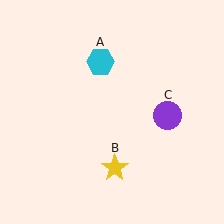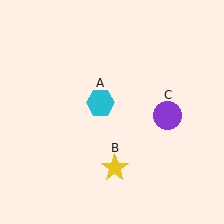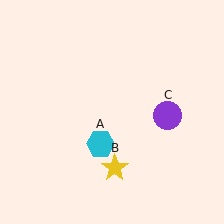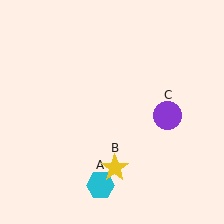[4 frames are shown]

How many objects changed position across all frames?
1 object changed position: cyan hexagon (object A).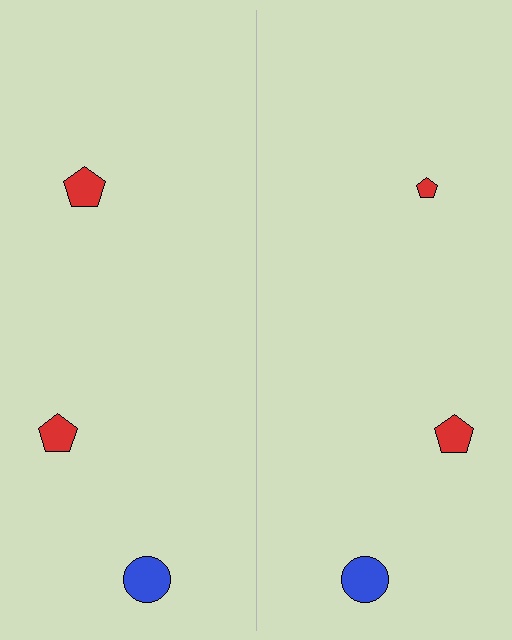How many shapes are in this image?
There are 6 shapes in this image.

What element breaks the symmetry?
The red pentagon on the right side has a different size than its mirror counterpart.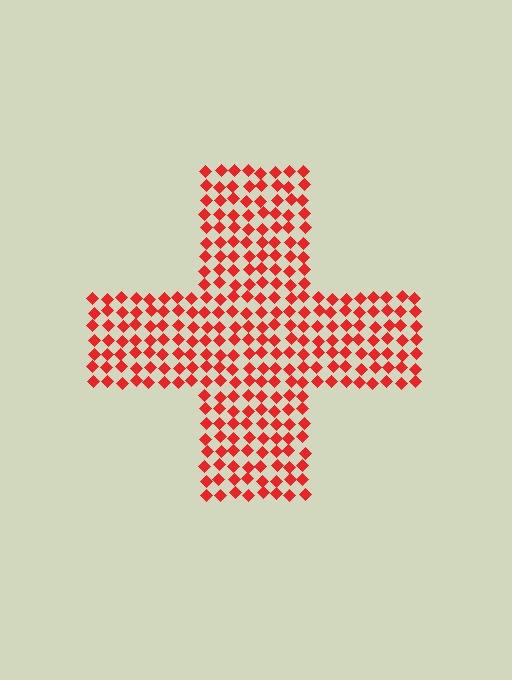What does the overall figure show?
The overall figure shows a cross.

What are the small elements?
The small elements are diamonds.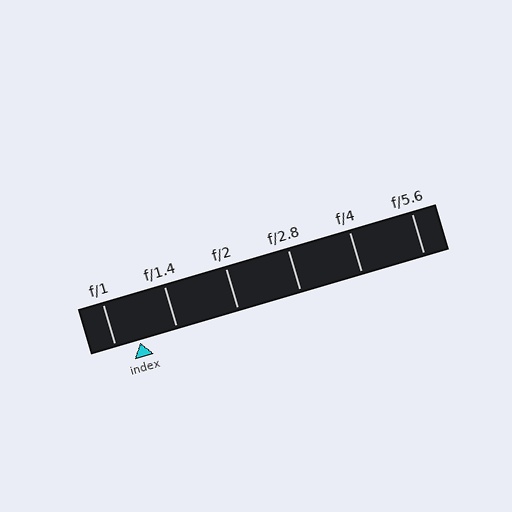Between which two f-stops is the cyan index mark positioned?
The index mark is between f/1 and f/1.4.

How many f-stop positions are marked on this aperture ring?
There are 6 f-stop positions marked.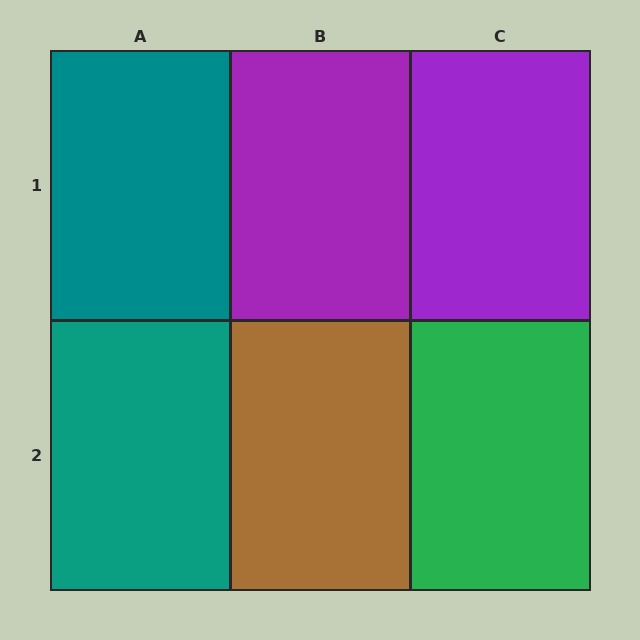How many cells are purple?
2 cells are purple.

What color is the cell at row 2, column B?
Brown.